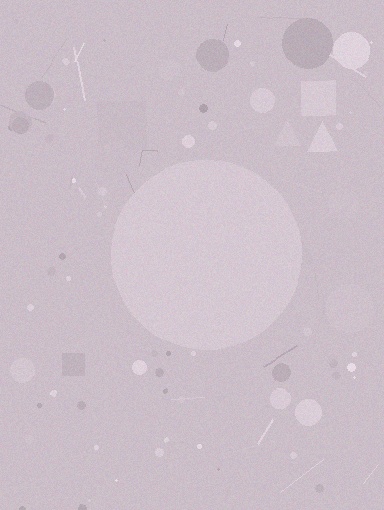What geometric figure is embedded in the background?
A circle is embedded in the background.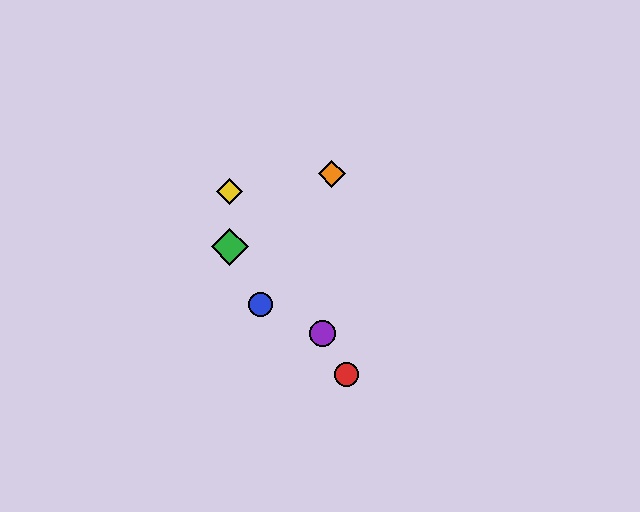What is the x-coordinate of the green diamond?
The green diamond is at x≈230.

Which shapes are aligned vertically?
The green diamond, the yellow diamond are aligned vertically.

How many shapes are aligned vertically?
2 shapes (the green diamond, the yellow diamond) are aligned vertically.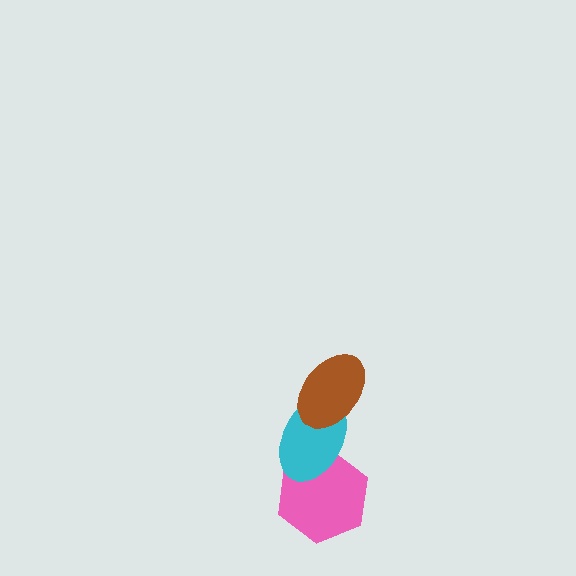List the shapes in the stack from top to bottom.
From top to bottom: the brown ellipse, the cyan ellipse, the pink hexagon.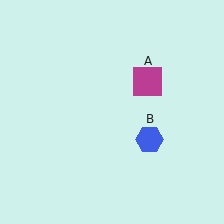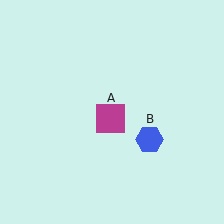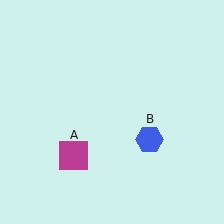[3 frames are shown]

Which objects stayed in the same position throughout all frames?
Blue hexagon (object B) remained stationary.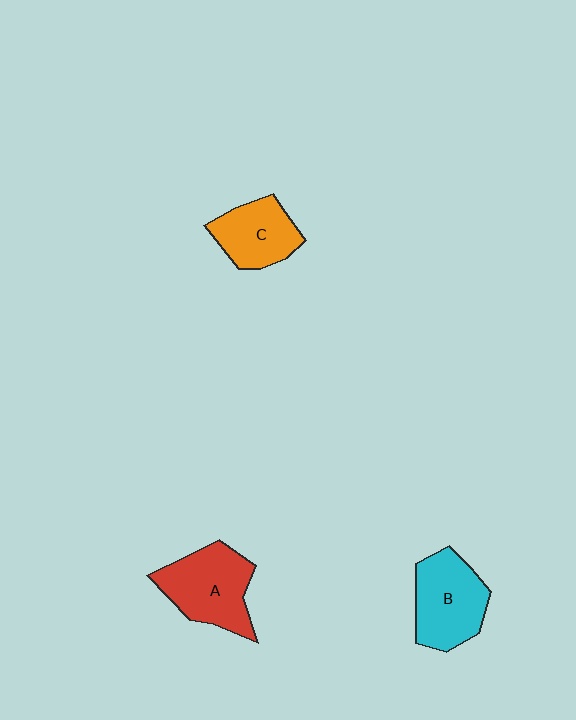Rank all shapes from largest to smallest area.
From largest to smallest: A (red), B (cyan), C (orange).